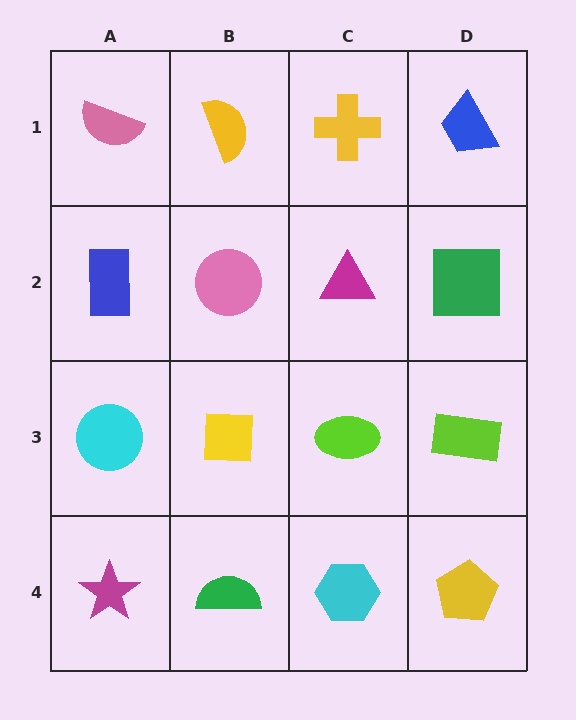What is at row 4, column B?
A green semicircle.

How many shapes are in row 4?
4 shapes.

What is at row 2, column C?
A magenta triangle.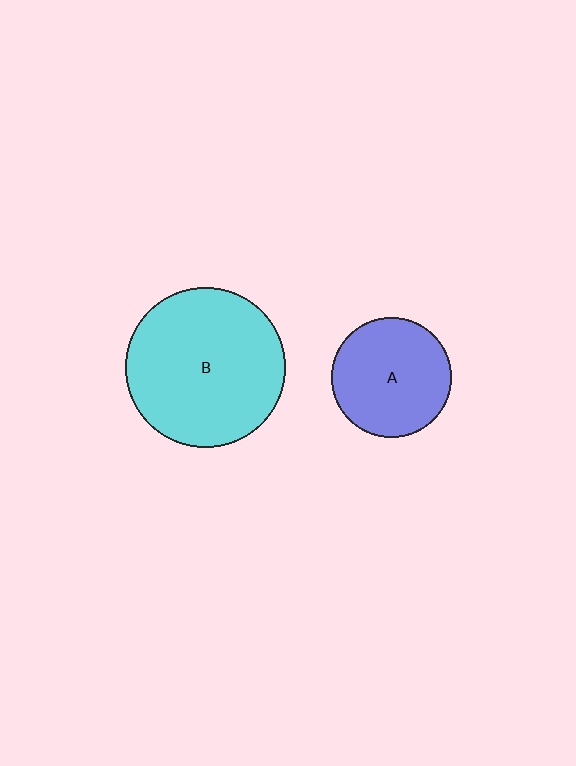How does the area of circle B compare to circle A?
Approximately 1.8 times.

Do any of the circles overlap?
No, none of the circles overlap.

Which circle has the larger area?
Circle B (cyan).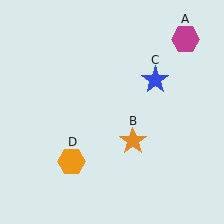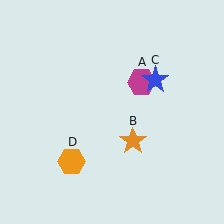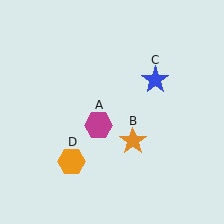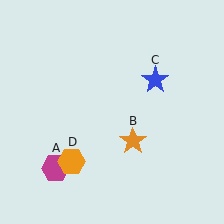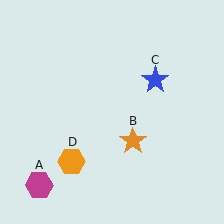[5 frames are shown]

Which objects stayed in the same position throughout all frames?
Orange star (object B) and blue star (object C) and orange hexagon (object D) remained stationary.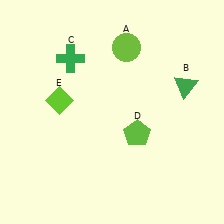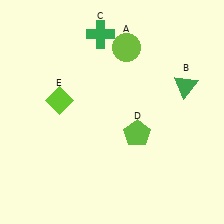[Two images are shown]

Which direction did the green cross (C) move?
The green cross (C) moved right.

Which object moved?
The green cross (C) moved right.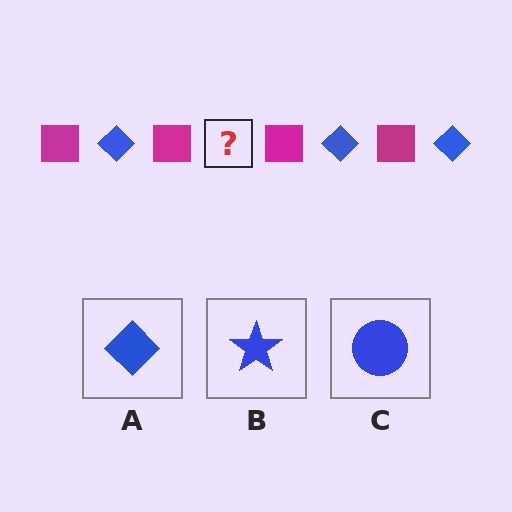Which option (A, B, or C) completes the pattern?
A.